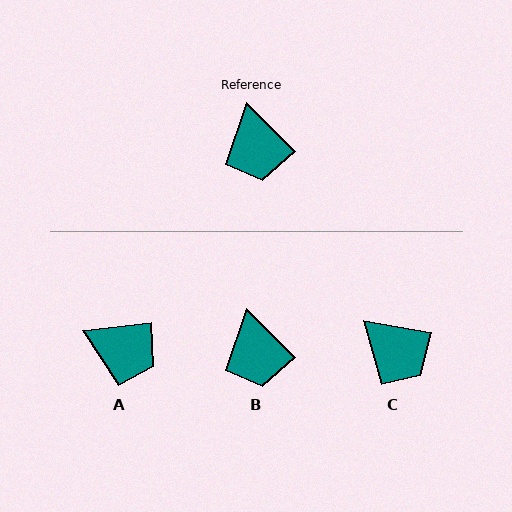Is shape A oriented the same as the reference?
No, it is off by about 51 degrees.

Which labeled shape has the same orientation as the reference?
B.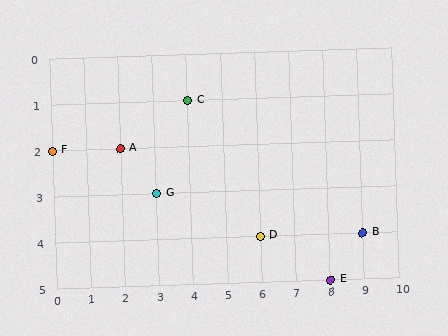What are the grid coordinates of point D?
Point D is at grid coordinates (6, 4).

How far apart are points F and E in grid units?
Points F and E are 8 columns and 3 rows apart (about 8.5 grid units diagonally).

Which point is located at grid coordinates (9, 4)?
Point B is at (9, 4).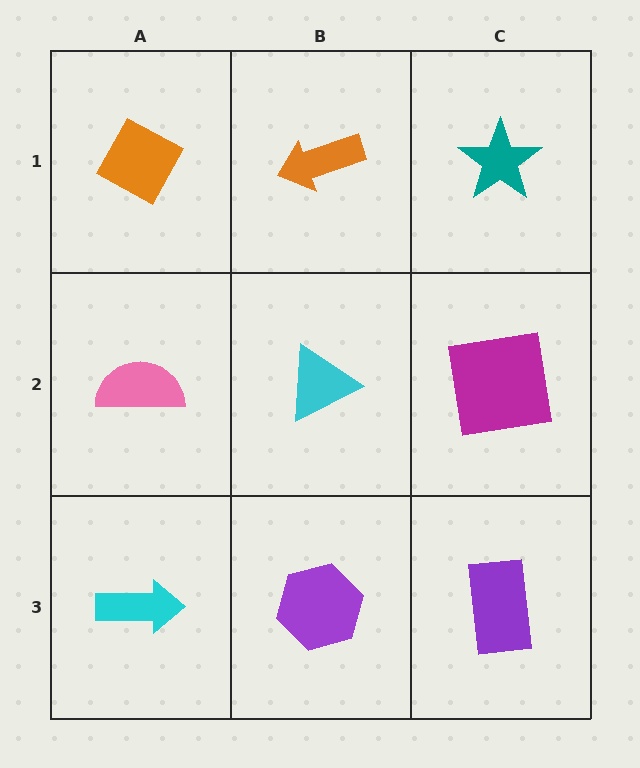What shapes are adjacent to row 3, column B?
A cyan triangle (row 2, column B), a cyan arrow (row 3, column A), a purple rectangle (row 3, column C).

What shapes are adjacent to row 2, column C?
A teal star (row 1, column C), a purple rectangle (row 3, column C), a cyan triangle (row 2, column B).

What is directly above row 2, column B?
An orange arrow.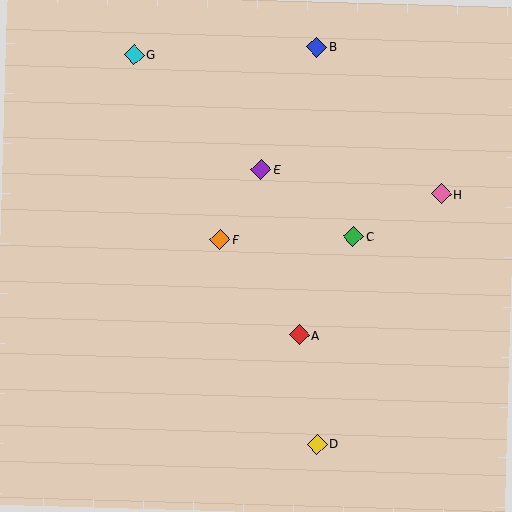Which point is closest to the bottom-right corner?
Point D is closest to the bottom-right corner.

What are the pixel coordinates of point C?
Point C is at (353, 237).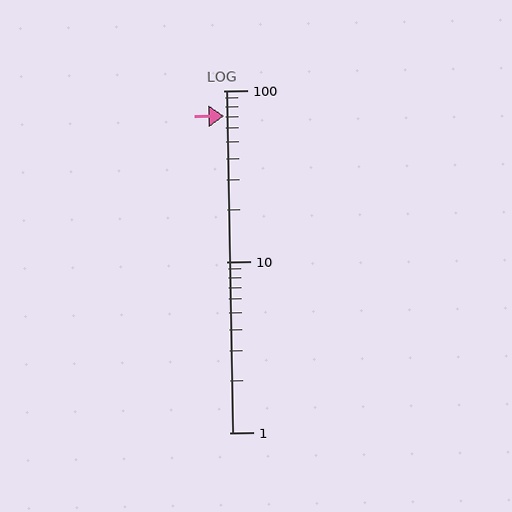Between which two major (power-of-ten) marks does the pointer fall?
The pointer is between 10 and 100.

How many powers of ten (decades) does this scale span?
The scale spans 2 decades, from 1 to 100.